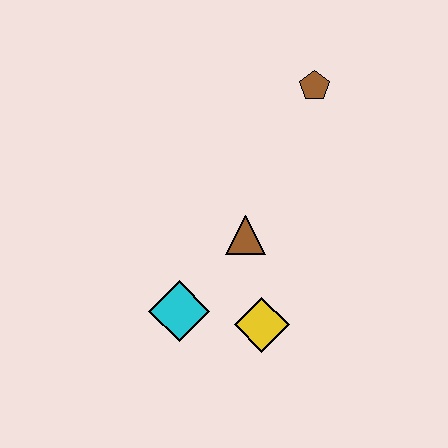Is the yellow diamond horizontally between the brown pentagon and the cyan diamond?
Yes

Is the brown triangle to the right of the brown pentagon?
No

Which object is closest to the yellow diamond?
The cyan diamond is closest to the yellow diamond.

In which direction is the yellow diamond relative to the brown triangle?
The yellow diamond is below the brown triangle.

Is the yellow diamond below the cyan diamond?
Yes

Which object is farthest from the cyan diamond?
The brown pentagon is farthest from the cyan diamond.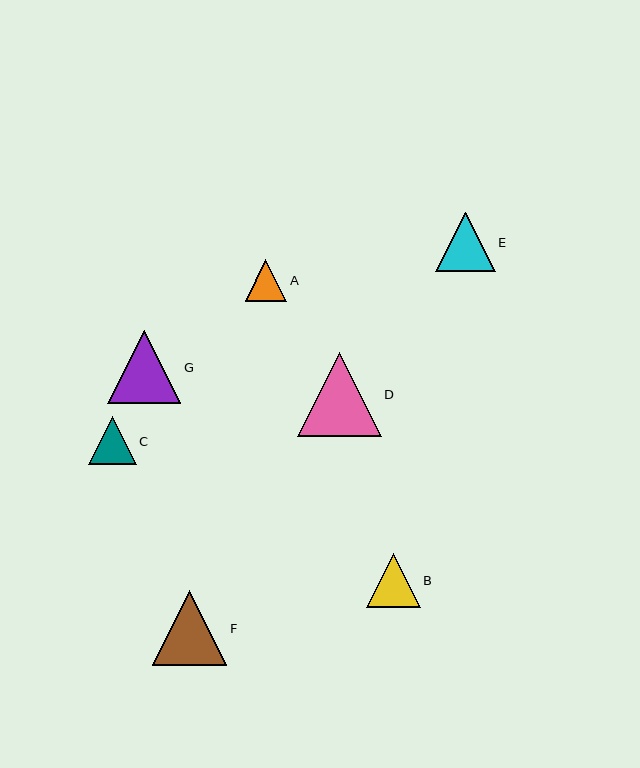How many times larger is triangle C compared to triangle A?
Triangle C is approximately 1.1 times the size of triangle A.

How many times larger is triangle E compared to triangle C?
Triangle E is approximately 1.2 times the size of triangle C.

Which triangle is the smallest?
Triangle A is the smallest with a size of approximately 42 pixels.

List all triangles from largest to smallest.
From largest to smallest: D, F, G, E, B, C, A.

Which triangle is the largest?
Triangle D is the largest with a size of approximately 84 pixels.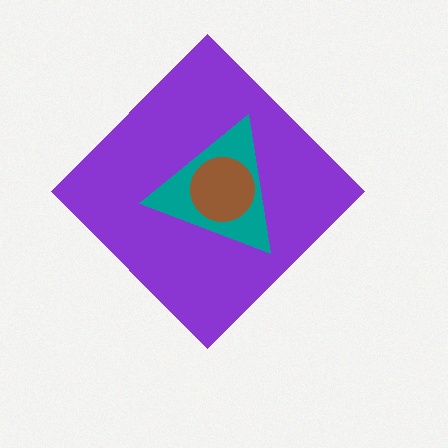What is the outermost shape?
The purple diamond.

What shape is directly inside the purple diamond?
The teal triangle.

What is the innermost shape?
The brown circle.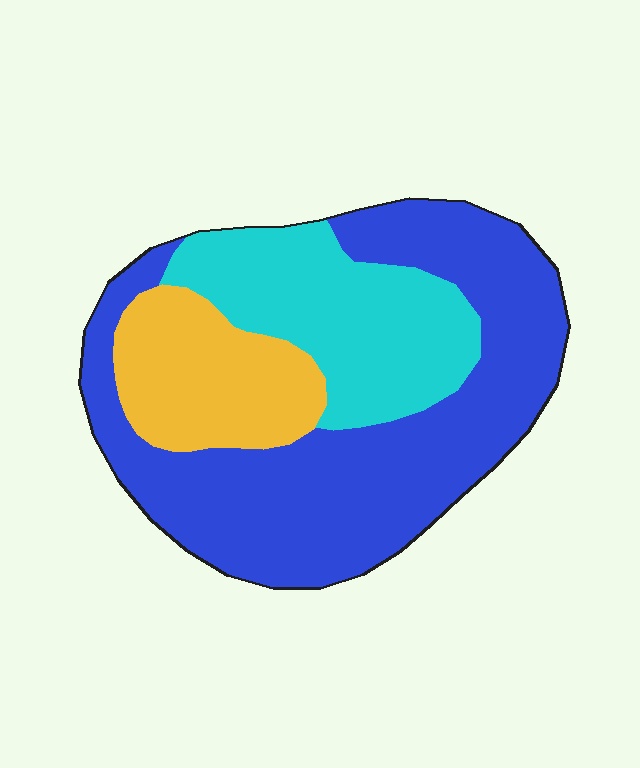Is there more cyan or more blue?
Blue.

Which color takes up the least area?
Yellow, at roughly 20%.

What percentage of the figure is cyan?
Cyan covers 26% of the figure.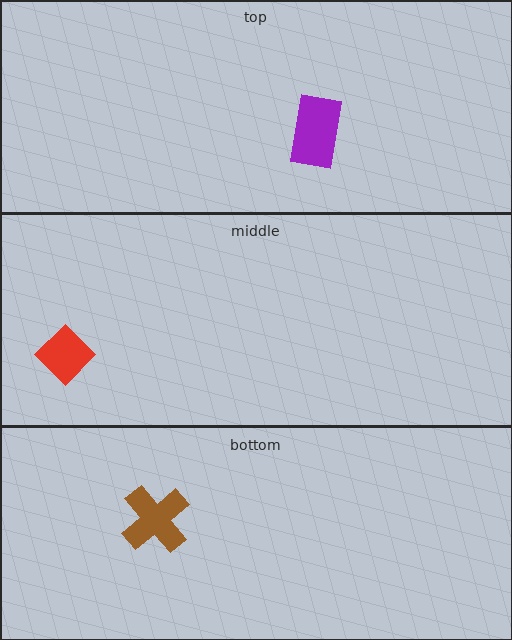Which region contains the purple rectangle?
The top region.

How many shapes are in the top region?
1.